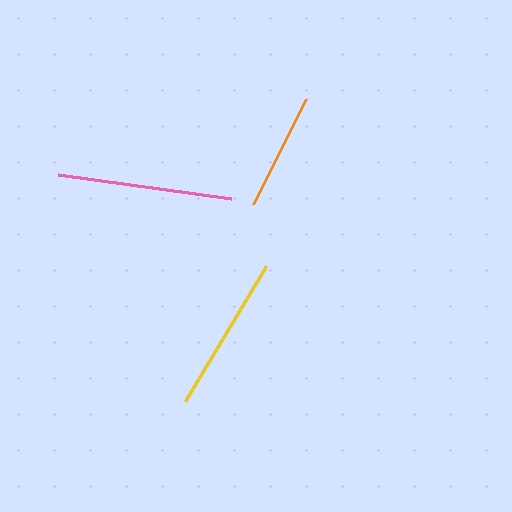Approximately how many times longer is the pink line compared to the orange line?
The pink line is approximately 1.5 times the length of the orange line.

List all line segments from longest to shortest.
From longest to shortest: pink, yellow, orange.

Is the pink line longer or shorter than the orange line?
The pink line is longer than the orange line.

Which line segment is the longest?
The pink line is the longest at approximately 175 pixels.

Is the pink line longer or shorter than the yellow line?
The pink line is longer than the yellow line.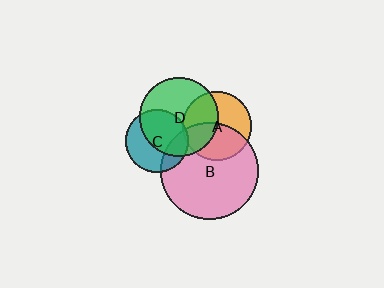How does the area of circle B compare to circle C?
Approximately 2.4 times.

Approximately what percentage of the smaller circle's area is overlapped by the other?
Approximately 25%.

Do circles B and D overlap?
Yes.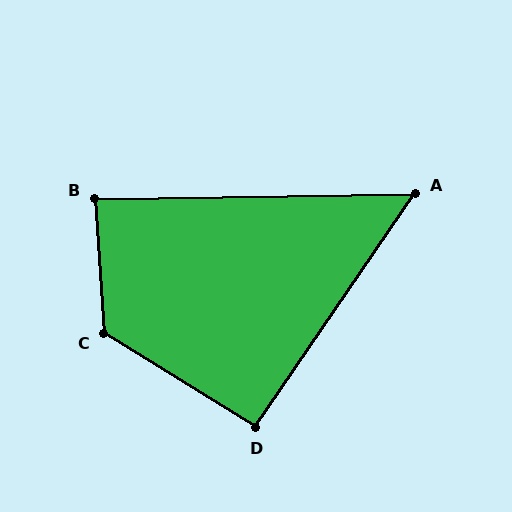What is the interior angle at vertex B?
Approximately 87 degrees (approximately right).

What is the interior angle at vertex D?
Approximately 93 degrees (approximately right).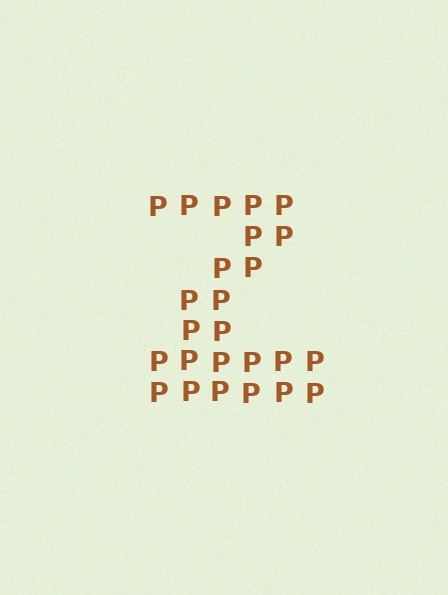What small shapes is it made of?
It is made of small letter P's.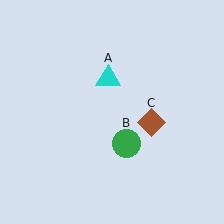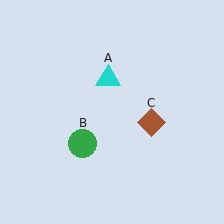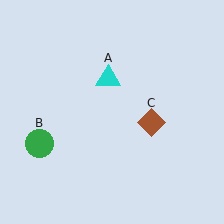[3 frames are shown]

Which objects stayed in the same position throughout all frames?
Cyan triangle (object A) and brown diamond (object C) remained stationary.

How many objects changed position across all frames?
1 object changed position: green circle (object B).